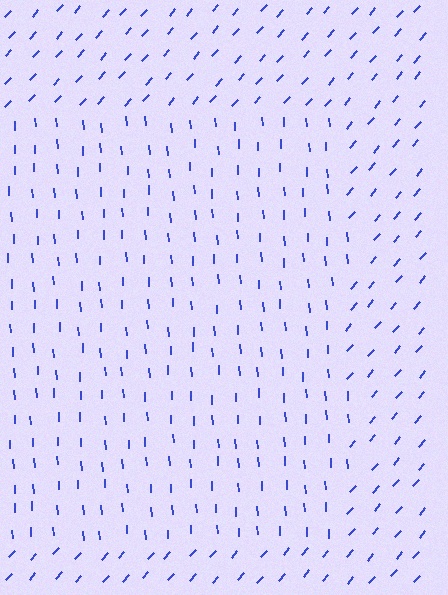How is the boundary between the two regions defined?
The boundary is defined purely by a change in line orientation (approximately 45 degrees difference). All lines are the same color and thickness.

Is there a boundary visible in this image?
Yes, there is a texture boundary formed by a change in line orientation.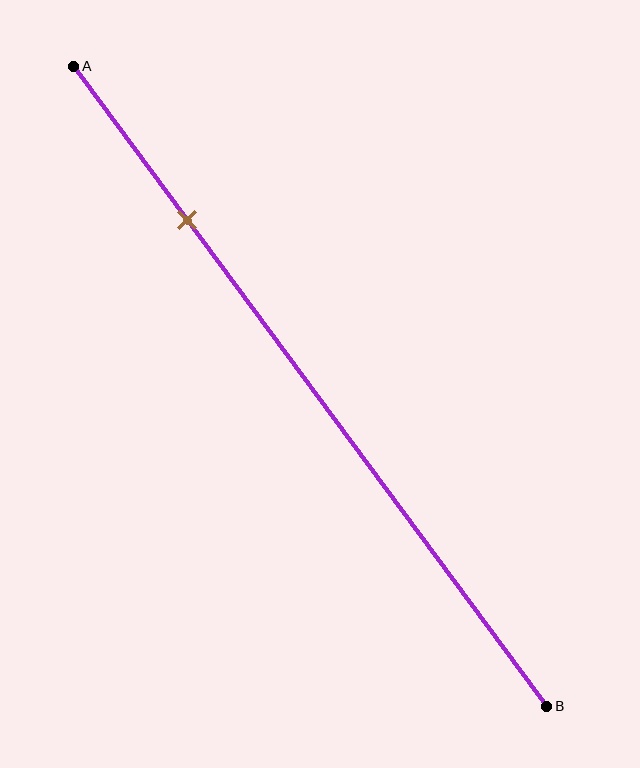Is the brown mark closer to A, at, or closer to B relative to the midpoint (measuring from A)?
The brown mark is closer to point A than the midpoint of segment AB.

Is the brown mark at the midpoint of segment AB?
No, the mark is at about 25% from A, not at the 50% midpoint.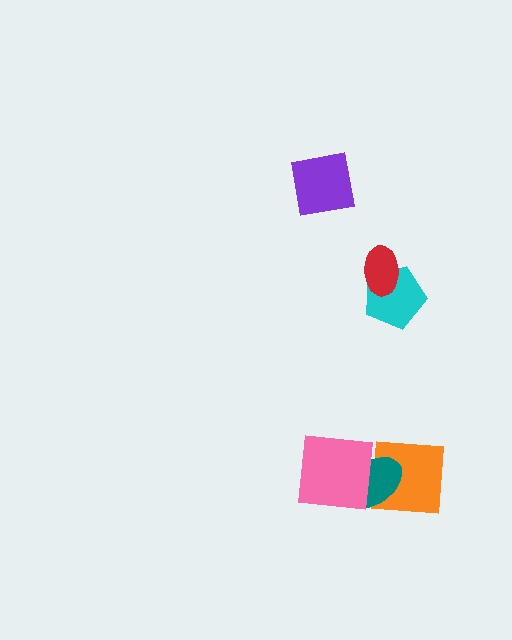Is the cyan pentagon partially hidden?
Yes, it is partially covered by another shape.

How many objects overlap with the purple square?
0 objects overlap with the purple square.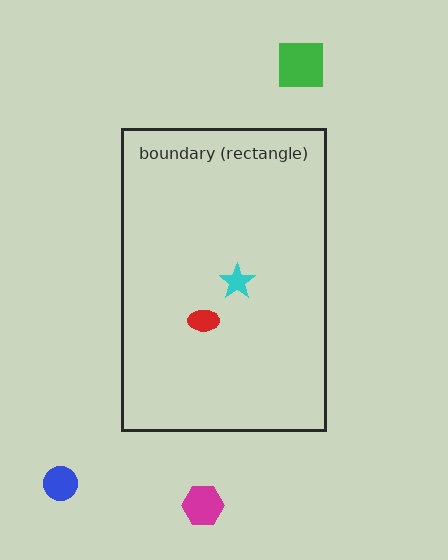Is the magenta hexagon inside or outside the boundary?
Outside.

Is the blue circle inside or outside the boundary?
Outside.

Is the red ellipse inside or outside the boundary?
Inside.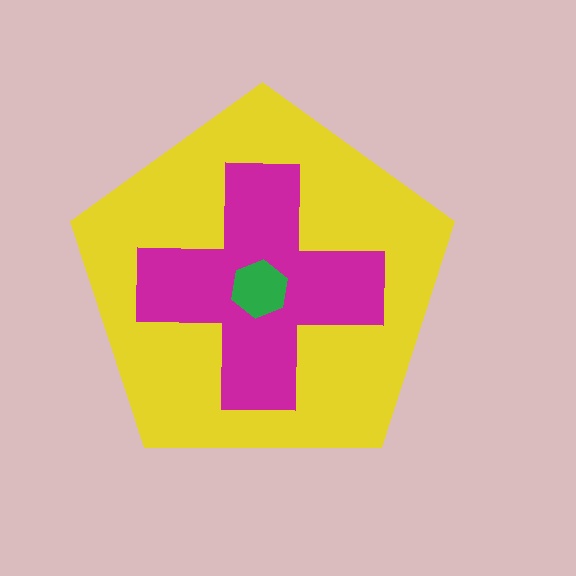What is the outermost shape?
The yellow pentagon.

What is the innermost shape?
The green hexagon.